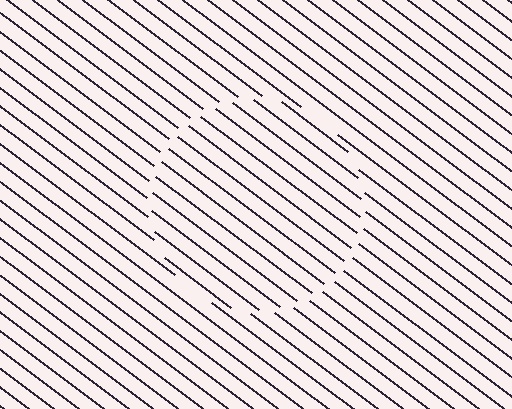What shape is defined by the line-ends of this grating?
An illusory circle. The interior of the shape contains the same grating, shifted by half a period — the contour is defined by the phase discontinuity where line-ends from the inner and outer gratings abut.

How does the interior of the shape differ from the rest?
The interior of the shape contains the same grating, shifted by half a period — the contour is defined by the phase discontinuity where line-ends from the inner and outer gratings abut.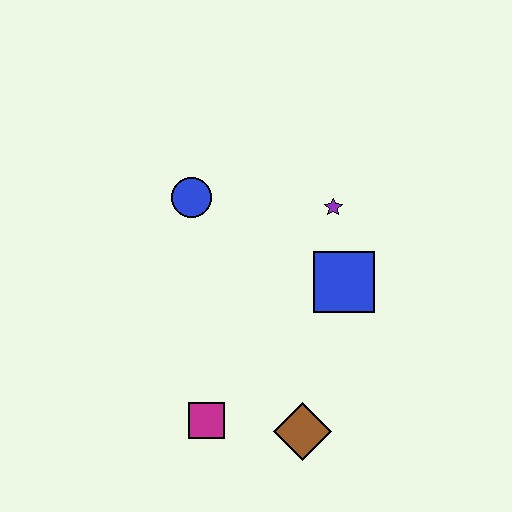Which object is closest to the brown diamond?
The magenta square is closest to the brown diamond.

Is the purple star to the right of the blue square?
No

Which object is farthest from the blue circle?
The brown diamond is farthest from the blue circle.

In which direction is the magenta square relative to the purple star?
The magenta square is below the purple star.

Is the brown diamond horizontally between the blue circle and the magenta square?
No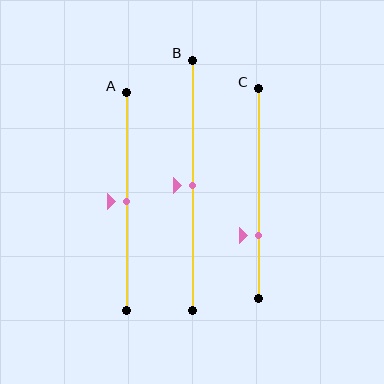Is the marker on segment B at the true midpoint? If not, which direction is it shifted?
Yes, the marker on segment B is at the true midpoint.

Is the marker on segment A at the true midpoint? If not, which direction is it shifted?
Yes, the marker on segment A is at the true midpoint.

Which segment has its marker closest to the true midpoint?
Segment A has its marker closest to the true midpoint.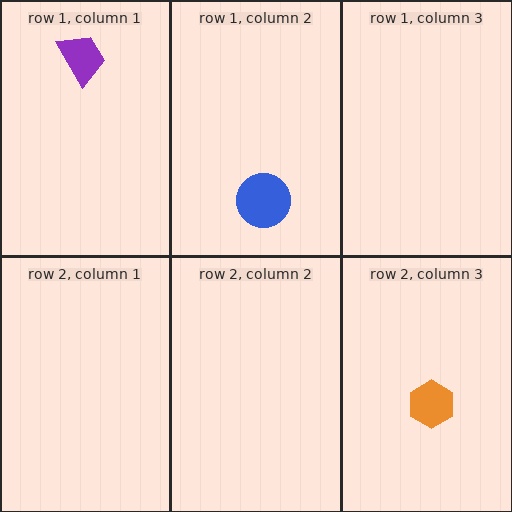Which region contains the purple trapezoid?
The row 1, column 1 region.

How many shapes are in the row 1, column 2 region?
1.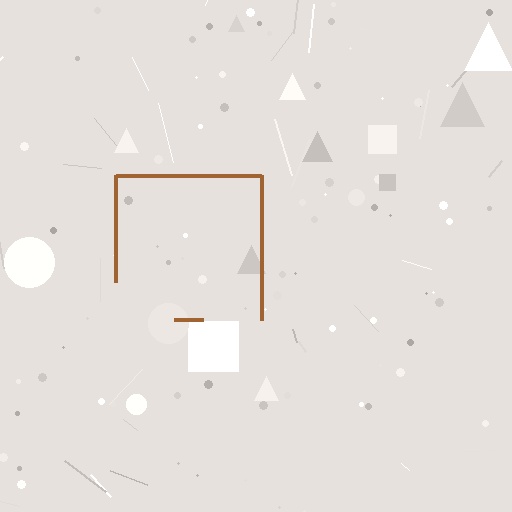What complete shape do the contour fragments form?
The contour fragments form a square.